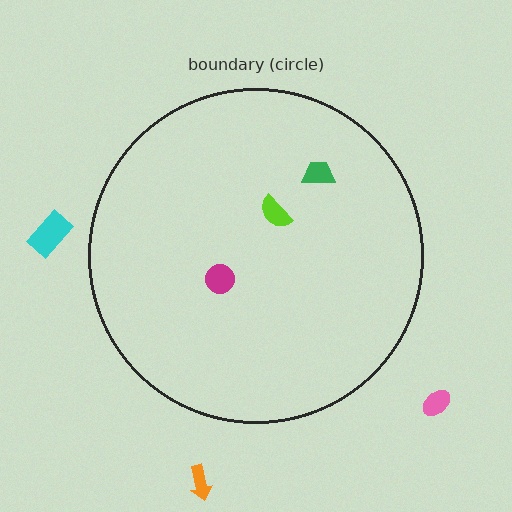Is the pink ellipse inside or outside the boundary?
Outside.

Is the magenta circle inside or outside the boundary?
Inside.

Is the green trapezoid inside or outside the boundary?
Inside.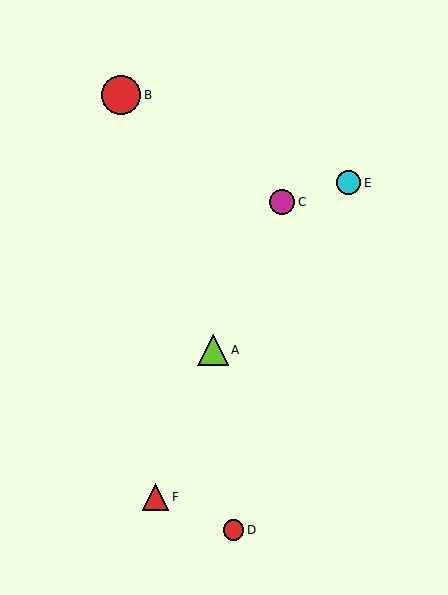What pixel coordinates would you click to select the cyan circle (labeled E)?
Click at (348, 183) to select the cyan circle E.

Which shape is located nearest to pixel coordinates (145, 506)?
The red triangle (labeled F) at (156, 497) is nearest to that location.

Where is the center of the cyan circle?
The center of the cyan circle is at (348, 183).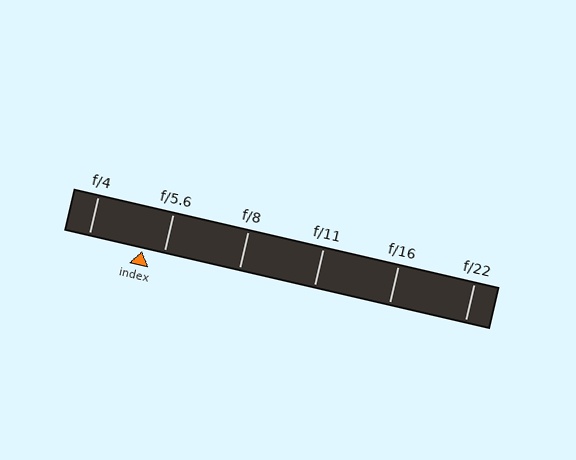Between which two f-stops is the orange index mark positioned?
The index mark is between f/4 and f/5.6.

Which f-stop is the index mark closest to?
The index mark is closest to f/5.6.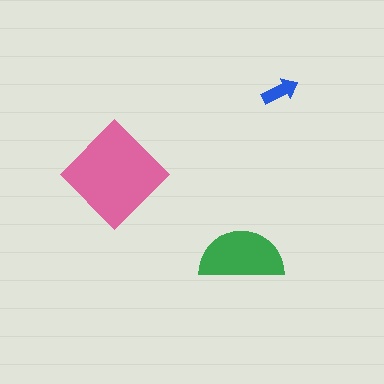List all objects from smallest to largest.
The blue arrow, the green semicircle, the pink diamond.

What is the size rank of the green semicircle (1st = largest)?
2nd.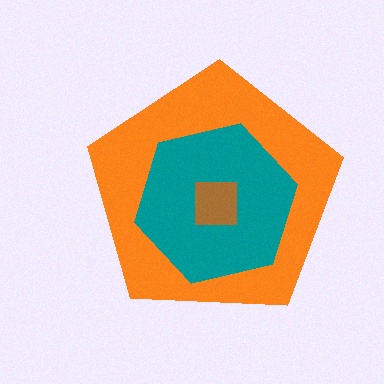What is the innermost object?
The brown square.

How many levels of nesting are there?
3.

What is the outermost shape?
The orange pentagon.